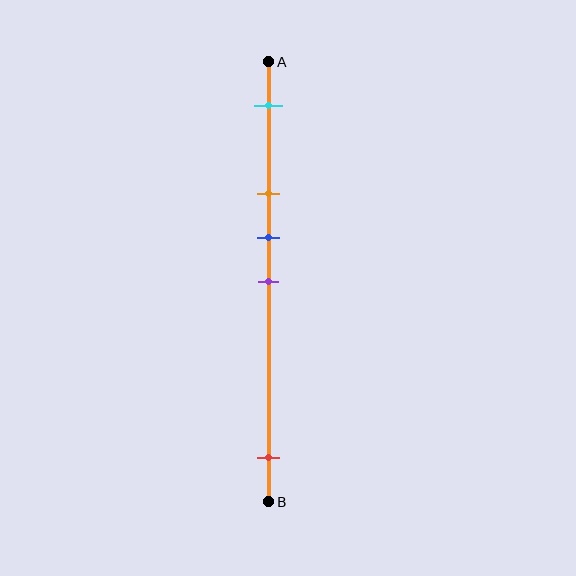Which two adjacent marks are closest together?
The blue and purple marks are the closest adjacent pair.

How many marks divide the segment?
There are 5 marks dividing the segment.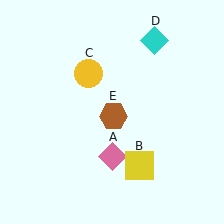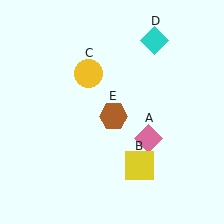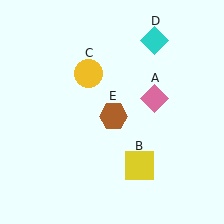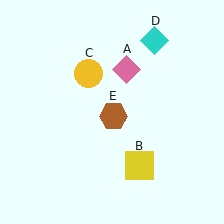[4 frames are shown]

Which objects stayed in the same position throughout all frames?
Yellow square (object B) and yellow circle (object C) and cyan diamond (object D) and brown hexagon (object E) remained stationary.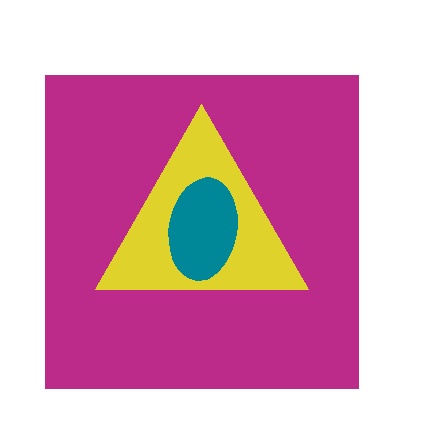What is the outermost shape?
The magenta square.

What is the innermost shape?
The teal ellipse.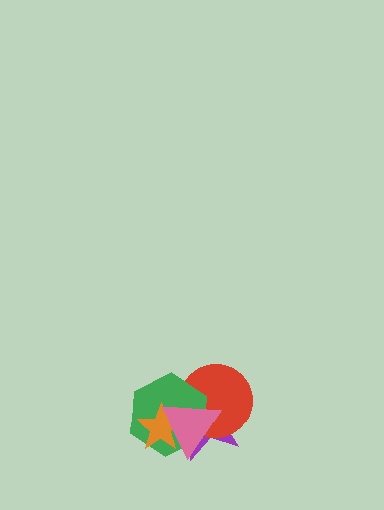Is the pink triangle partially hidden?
No, no other shape covers it.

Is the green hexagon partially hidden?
Yes, it is partially covered by another shape.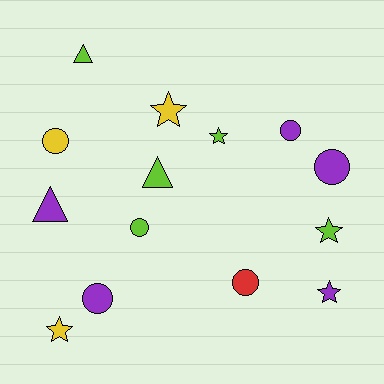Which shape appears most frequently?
Circle, with 6 objects.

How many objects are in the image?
There are 14 objects.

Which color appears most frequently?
Purple, with 5 objects.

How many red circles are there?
There is 1 red circle.